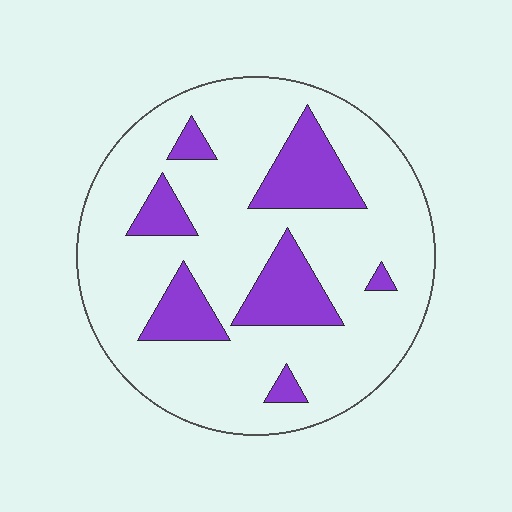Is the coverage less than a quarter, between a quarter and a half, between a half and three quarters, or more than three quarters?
Less than a quarter.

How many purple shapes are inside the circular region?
7.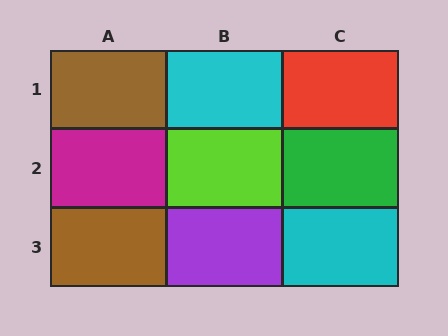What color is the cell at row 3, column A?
Brown.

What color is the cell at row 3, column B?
Purple.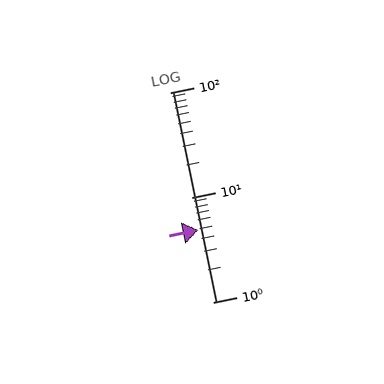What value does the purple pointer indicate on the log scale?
The pointer indicates approximately 4.9.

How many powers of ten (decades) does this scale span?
The scale spans 2 decades, from 1 to 100.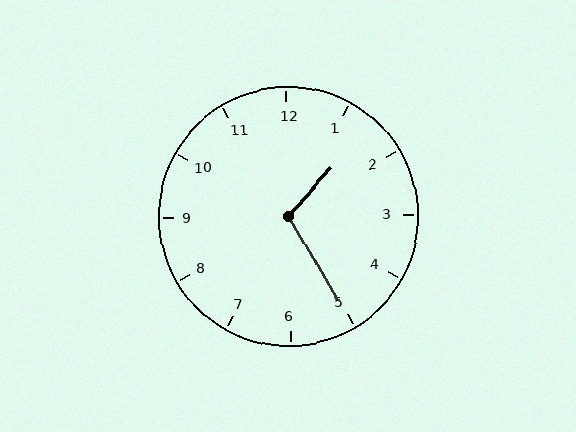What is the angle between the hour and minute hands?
Approximately 108 degrees.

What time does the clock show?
1:25.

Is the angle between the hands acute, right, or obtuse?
It is obtuse.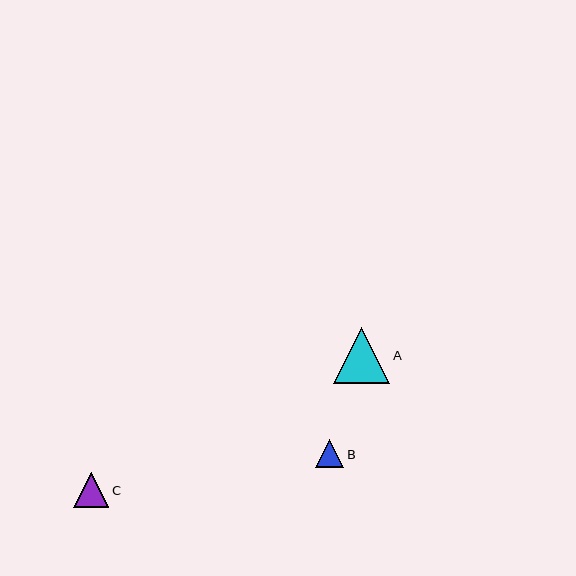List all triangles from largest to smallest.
From largest to smallest: A, C, B.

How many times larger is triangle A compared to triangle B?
Triangle A is approximately 2.0 times the size of triangle B.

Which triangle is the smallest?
Triangle B is the smallest with a size of approximately 28 pixels.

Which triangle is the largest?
Triangle A is the largest with a size of approximately 56 pixels.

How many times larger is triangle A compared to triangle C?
Triangle A is approximately 1.6 times the size of triangle C.